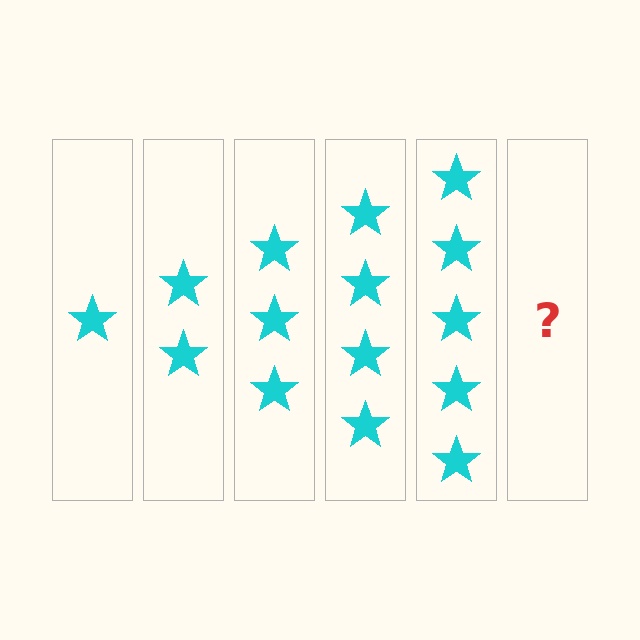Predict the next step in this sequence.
The next step is 6 stars.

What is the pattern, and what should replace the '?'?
The pattern is that each step adds one more star. The '?' should be 6 stars.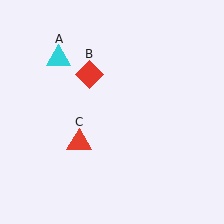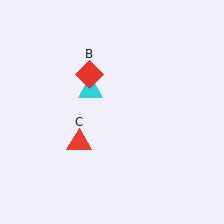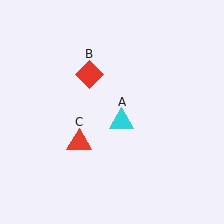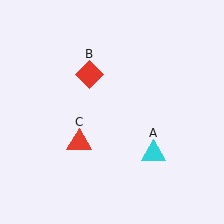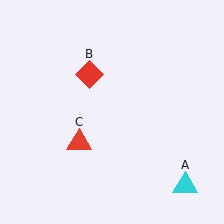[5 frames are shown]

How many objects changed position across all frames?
1 object changed position: cyan triangle (object A).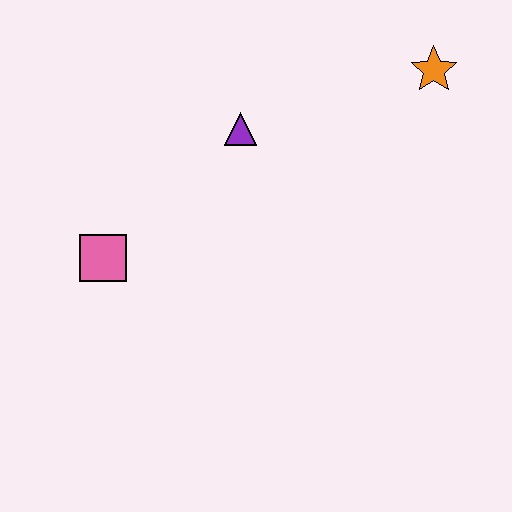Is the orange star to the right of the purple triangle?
Yes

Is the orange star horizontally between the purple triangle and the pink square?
No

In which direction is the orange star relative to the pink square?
The orange star is to the right of the pink square.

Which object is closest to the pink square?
The purple triangle is closest to the pink square.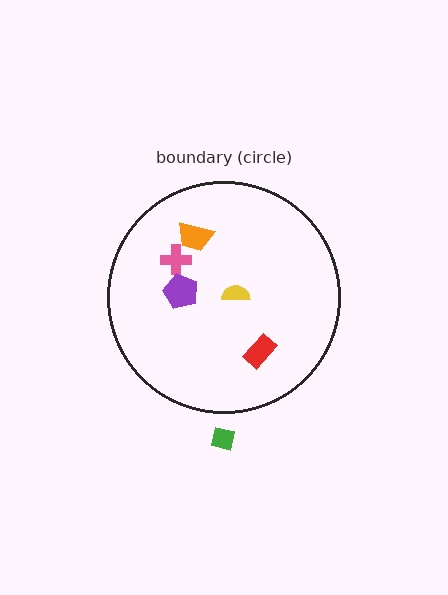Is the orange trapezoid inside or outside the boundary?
Inside.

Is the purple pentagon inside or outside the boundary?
Inside.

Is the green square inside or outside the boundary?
Outside.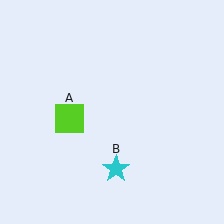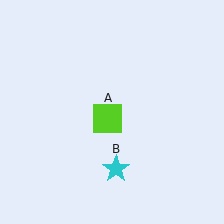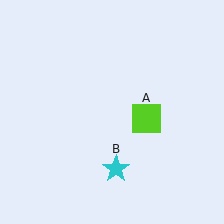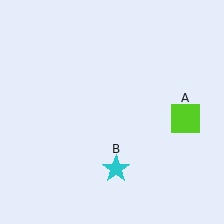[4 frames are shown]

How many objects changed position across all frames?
1 object changed position: lime square (object A).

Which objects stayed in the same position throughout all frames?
Cyan star (object B) remained stationary.